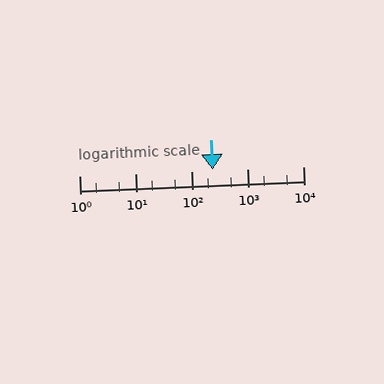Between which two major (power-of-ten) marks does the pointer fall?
The pointer is between 100 and 1000.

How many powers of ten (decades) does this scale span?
The scale spans 4 decades, from 1 to 10000.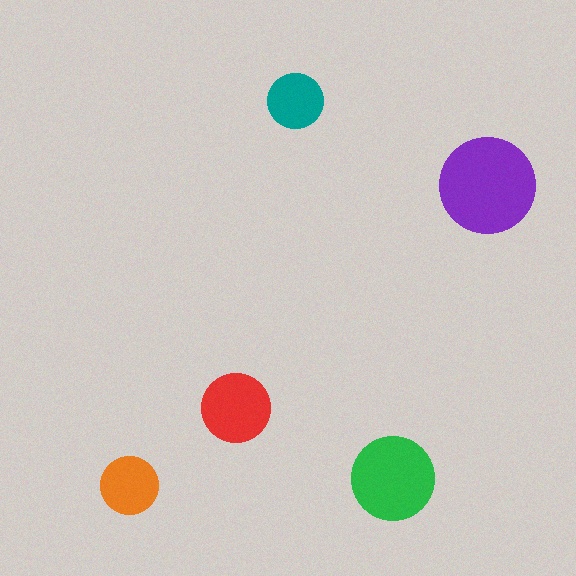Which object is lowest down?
The orange circle is bottommost.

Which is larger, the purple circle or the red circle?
The purple one.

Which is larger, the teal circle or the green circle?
The green one.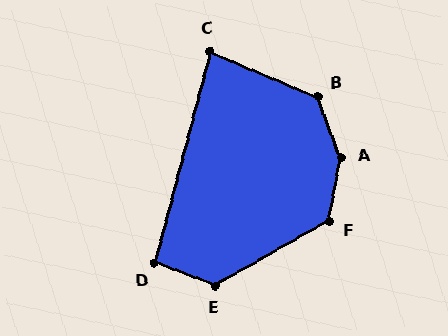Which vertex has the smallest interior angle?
C, at approximately 82 degrees.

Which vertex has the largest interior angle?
A, at approximately 148 degrees.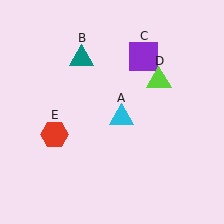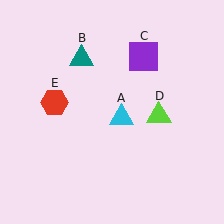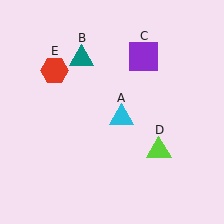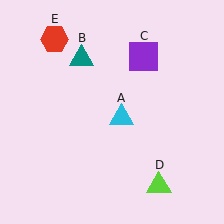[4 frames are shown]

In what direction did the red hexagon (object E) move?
The red hexagon (object E) moved up.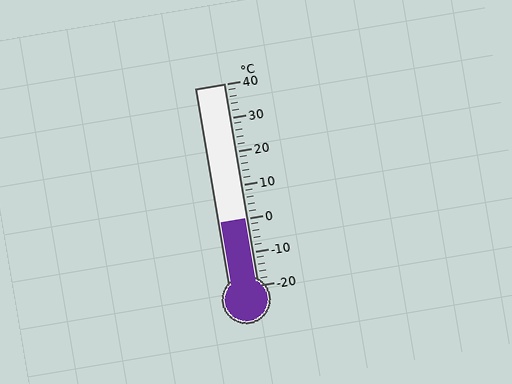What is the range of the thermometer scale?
The thermometer scale ranges from -20°C to 40°C.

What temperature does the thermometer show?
The thermometer shows approximately 0°C.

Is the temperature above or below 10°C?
The temperature is below 10°C.